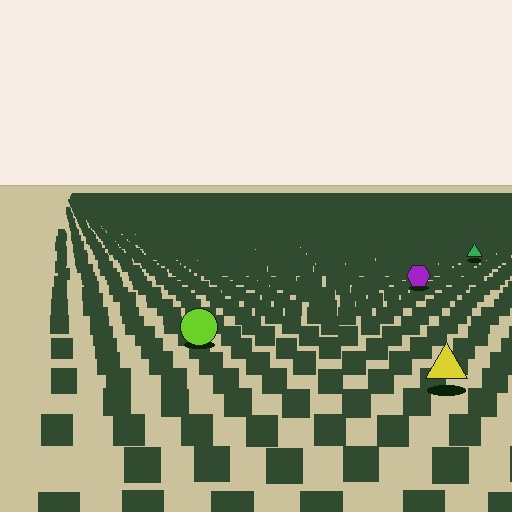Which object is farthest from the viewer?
The green triangle is farthest from the viewer. It appears smaller and the ground texture around it is denser.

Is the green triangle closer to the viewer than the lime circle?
No. The lime circle is closer — you can tell from the texture gradient: the ground texture is coarser near it.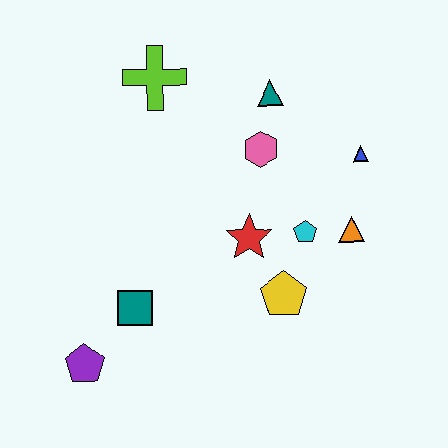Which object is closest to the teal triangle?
The pink hexagon is closest to the teal triangle.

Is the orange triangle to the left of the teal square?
No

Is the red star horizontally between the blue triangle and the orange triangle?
No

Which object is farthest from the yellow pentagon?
The lime cross is farthest from the yellow pentagon.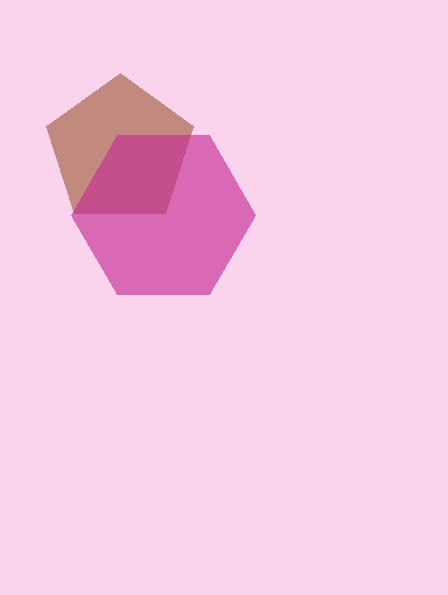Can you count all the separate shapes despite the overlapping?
Yes, there are 2 separate shapes.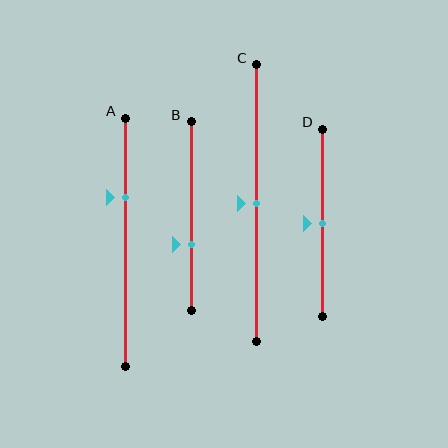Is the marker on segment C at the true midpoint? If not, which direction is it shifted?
Yes, the marker on segment C is at the true midpoint.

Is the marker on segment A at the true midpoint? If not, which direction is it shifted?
No, the marker on segment A is shifted upward by about 18% of the segment length.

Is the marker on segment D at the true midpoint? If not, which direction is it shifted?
Yes, the marker on segment D is at the true midpoint.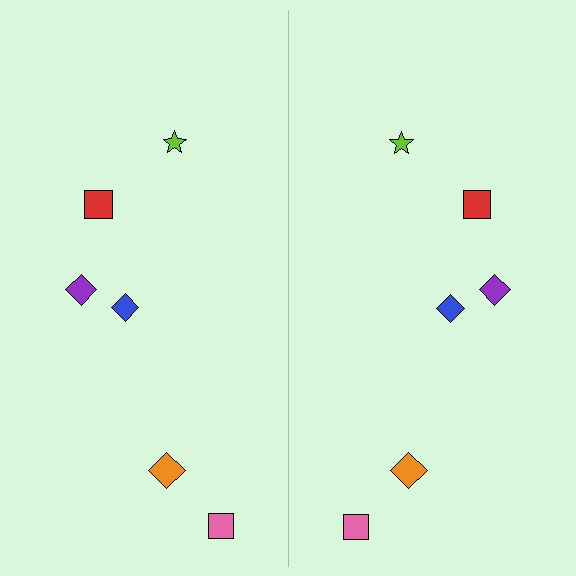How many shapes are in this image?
There are 12 shapes in this image.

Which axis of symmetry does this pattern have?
The pattern has a vertical axis of symmetry running through the center of the image.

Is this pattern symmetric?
Yes, this pattern has bilateral (reflection) symmetry.